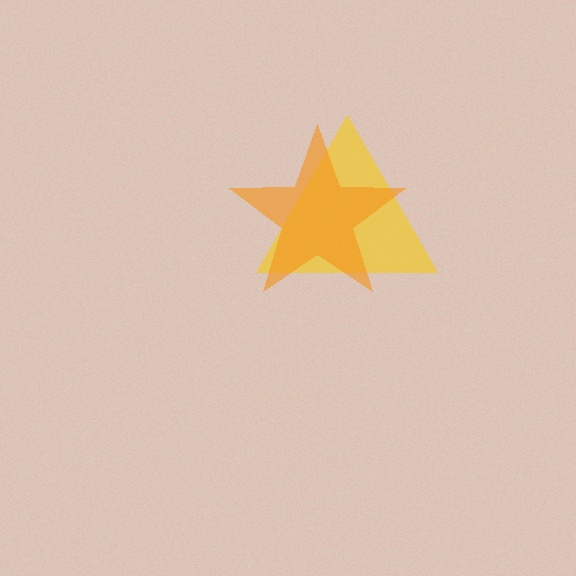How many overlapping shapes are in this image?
There are 2 overlapping shapes in the image.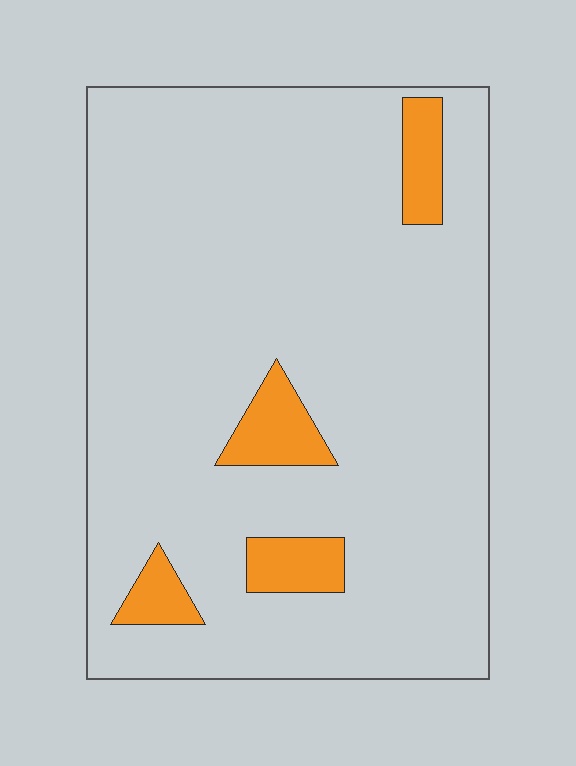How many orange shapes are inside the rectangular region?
4.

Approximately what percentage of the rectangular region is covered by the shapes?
Approximately 10%.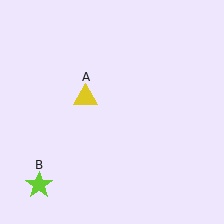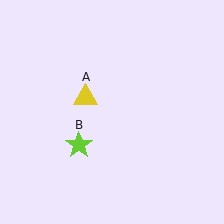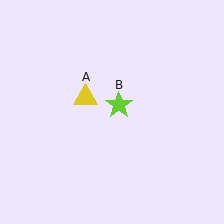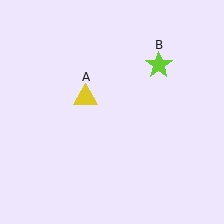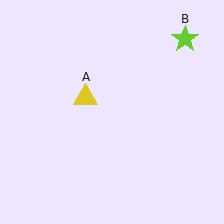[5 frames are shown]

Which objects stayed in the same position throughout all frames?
Yellow triangle (object A) remained stationary.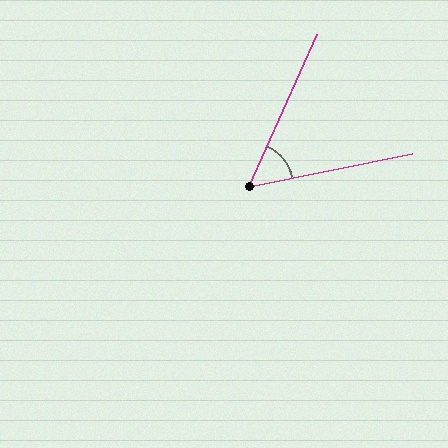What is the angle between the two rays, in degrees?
Approximately 54 degrees.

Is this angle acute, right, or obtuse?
It is acute.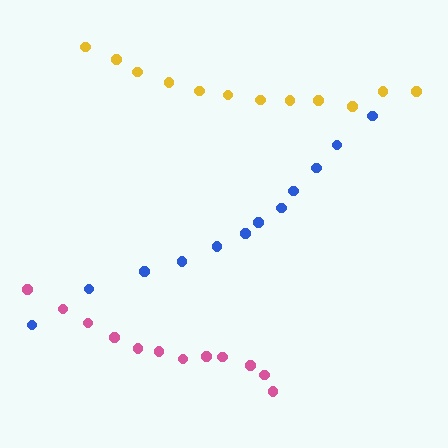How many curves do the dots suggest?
There are 3 distinct paths.